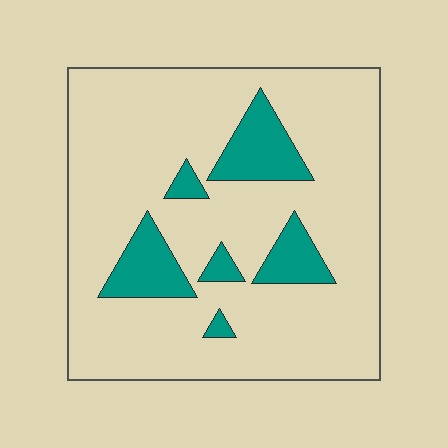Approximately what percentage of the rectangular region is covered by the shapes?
Approximately 15%.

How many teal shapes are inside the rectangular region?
6.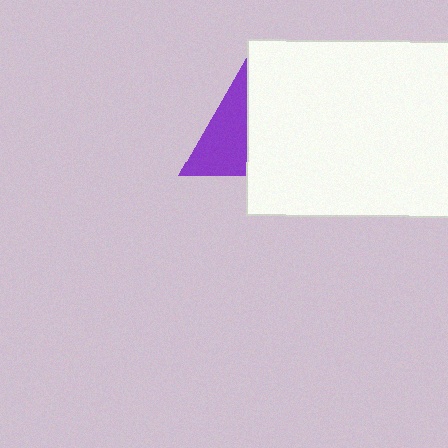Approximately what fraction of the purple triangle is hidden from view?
Roughly 50% of the purple triangle is hidden behind the white rectangle.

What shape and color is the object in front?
The object in front is a white rectangle.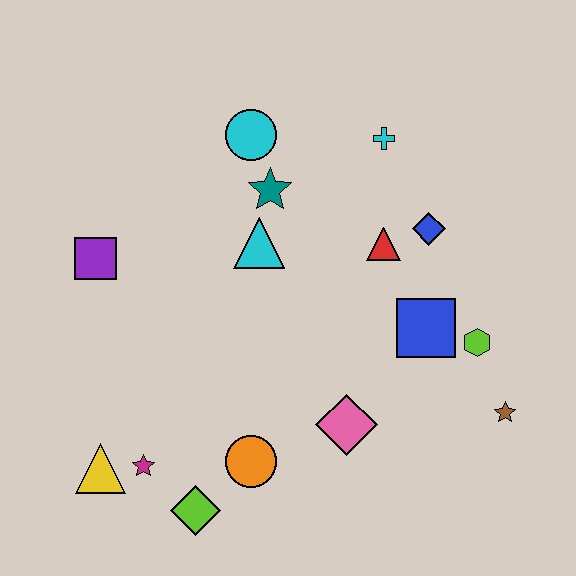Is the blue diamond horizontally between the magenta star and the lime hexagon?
Yes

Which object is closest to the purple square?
The cyan triangle is closest to the purple square.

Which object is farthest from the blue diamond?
The yellow triangle is farthest from the blue diamond.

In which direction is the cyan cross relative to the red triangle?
The cyan cross is above the red triangle.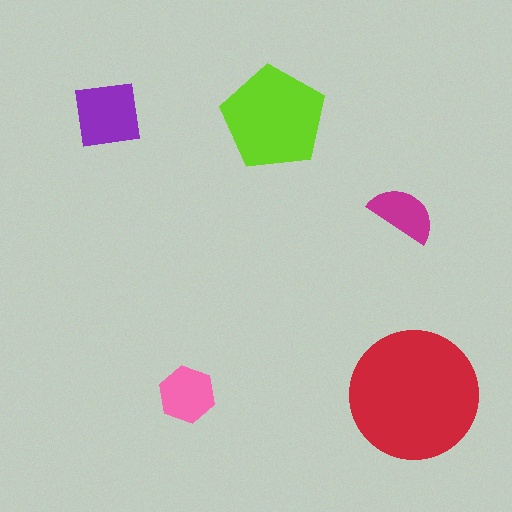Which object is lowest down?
The red circle is bottommost.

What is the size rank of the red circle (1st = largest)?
1st.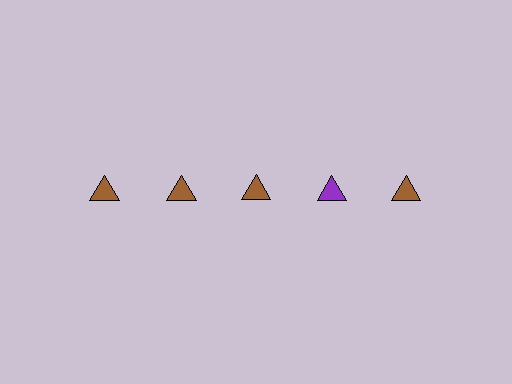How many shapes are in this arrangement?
There are 5 shapes arranged in a grid pattern.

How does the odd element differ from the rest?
It has a different color: purple instead of brown.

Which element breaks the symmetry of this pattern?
The purple triangle in the top row, second from right column breaks the symmetry. All other shapes are brown triangles.